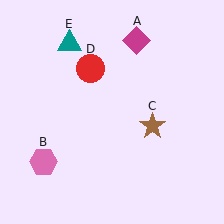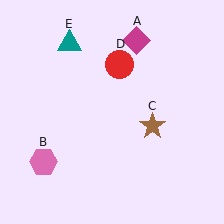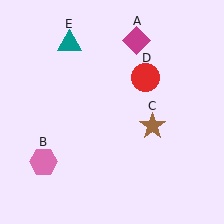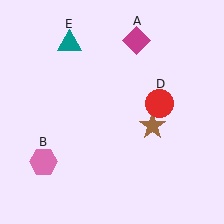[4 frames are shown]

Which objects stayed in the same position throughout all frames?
Magenta diamond (object A) and pink hexagon (object B) and brown star (object C) and teal triangle (object E) remained stationary.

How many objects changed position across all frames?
1 object changed position: red circle (object D).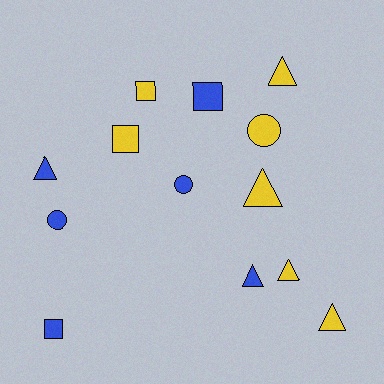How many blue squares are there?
There are 2 blue squares.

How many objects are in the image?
There are 13 objects.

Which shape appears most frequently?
Triangle, with 6 objects.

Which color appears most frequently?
Yellow, with 7 objects.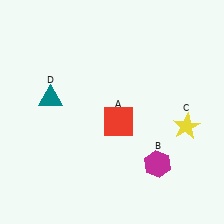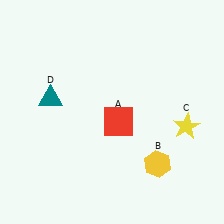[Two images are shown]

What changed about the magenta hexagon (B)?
In Image 1, B is magenta. In Image 2, it changed to yellow.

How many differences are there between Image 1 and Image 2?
There is 1 difference between the two images.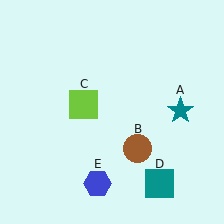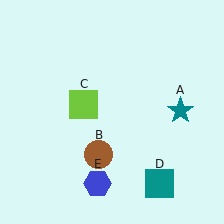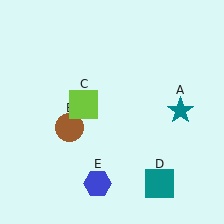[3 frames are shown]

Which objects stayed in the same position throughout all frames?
Teal star (object A) and lime square (object C) and teal square (object D) and blue hexagon (object E) remained stationary.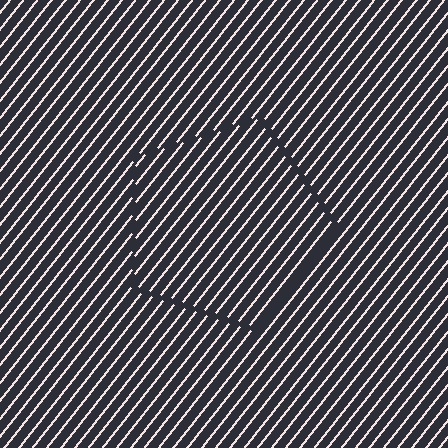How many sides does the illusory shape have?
5 sides — the line-ends trace a pentagon.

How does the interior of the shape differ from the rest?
The interior of the shape contains the same grating, shifted by half a period — the contour is defined by the phase discontinuity where line-ends from the inner and outer gratings abut.